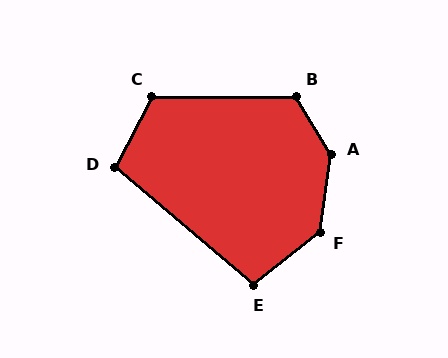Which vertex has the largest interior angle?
A, at approximately 141 degrees.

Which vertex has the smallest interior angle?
E, at approximately 102 degrees.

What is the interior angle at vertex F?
Approximately 136 degrees (obtuse).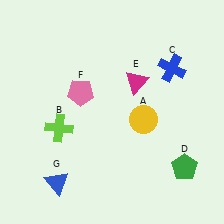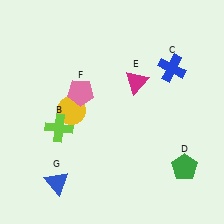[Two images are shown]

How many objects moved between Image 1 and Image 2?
1 object moved between the two images.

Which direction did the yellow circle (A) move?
The yellow circle (A) moved left.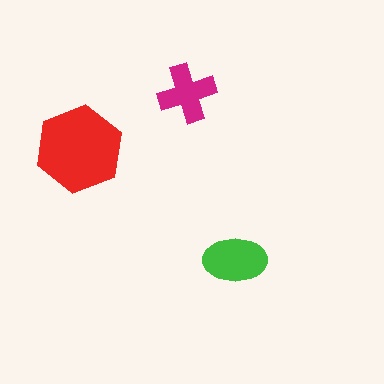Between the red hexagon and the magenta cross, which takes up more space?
The red hexagon.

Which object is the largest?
The red hexagon.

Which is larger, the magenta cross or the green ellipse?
The green ellipse.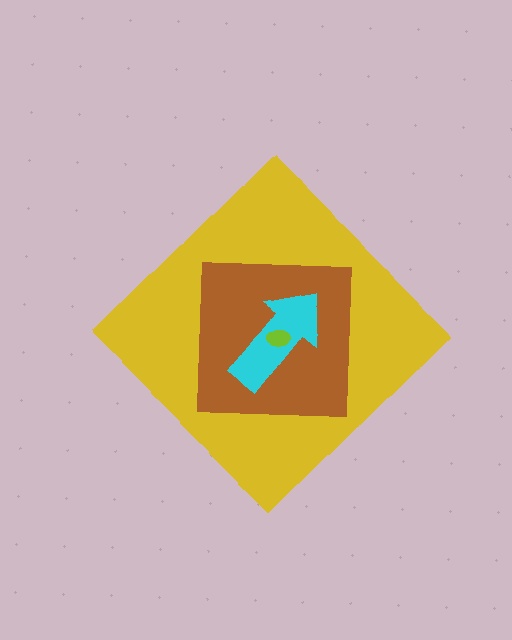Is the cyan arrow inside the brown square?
Yes.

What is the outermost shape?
The yellow diamond.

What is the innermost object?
The lime ellipse.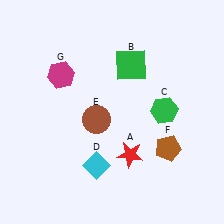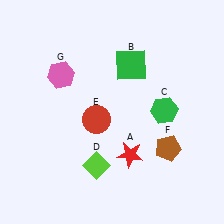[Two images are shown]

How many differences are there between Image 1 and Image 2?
There are 3 differences between the two images.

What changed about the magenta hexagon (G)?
In Image 1, G is magenta. In Image 2, it changed to pink.